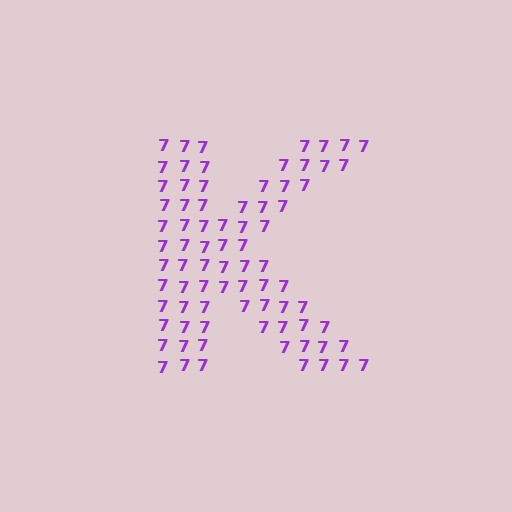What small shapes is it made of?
It is made of small digit 7's.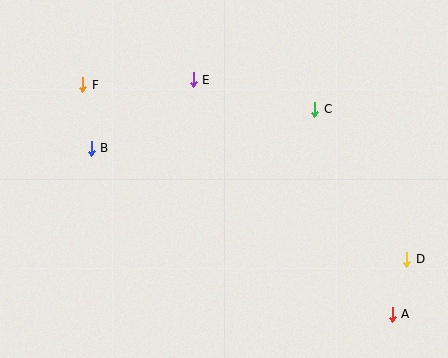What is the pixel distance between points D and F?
The distance between D and F is 368 pixels.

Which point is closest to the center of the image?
Point E at (193, 80) is closest to the center.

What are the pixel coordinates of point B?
Point B is at (91, 148).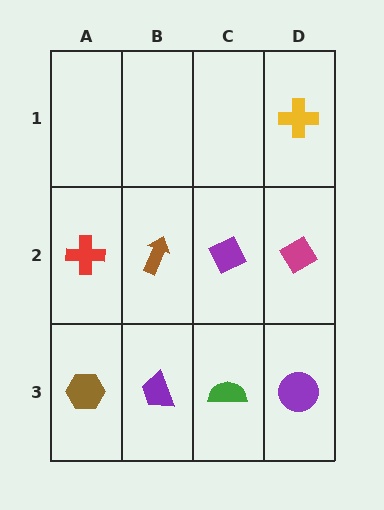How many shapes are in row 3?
4 shapes.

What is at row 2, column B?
A brown arrow.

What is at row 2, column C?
A purple diamond.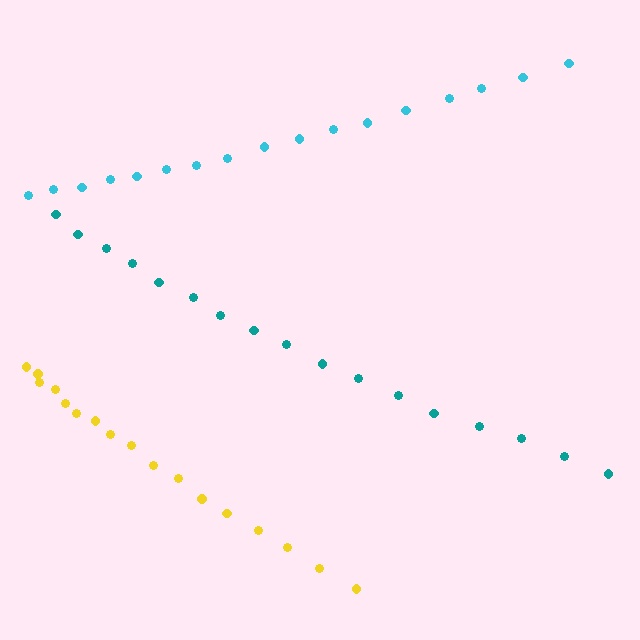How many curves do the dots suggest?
There are 3 distinct paths.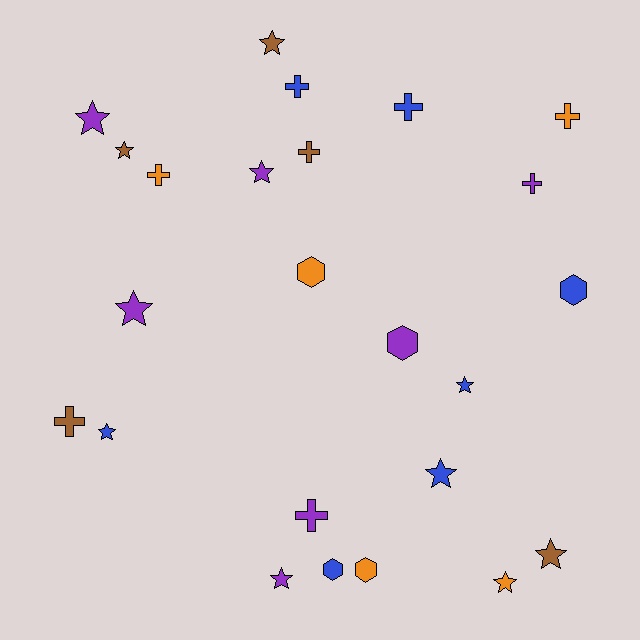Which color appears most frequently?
Blue, with 7 objects.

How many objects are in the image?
There are 24 objects.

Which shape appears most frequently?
Star, with 11 objects.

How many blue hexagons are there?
There are 2 blue hexagons.